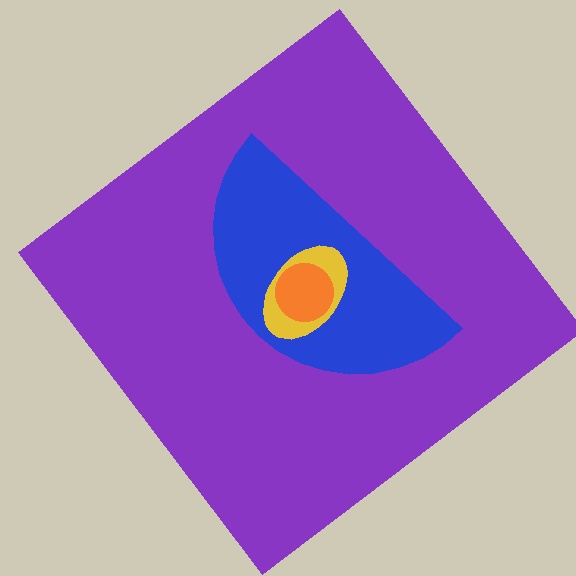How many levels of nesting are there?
4.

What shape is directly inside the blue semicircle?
The yellow ellipse.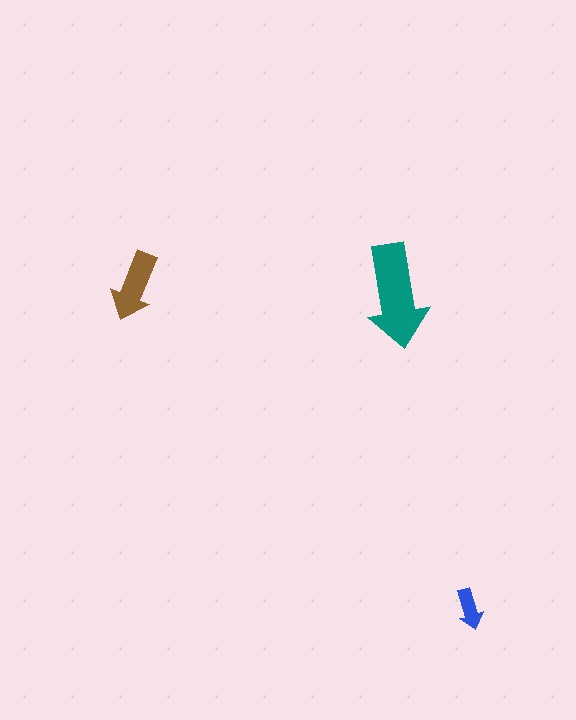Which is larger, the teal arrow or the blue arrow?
The teal one.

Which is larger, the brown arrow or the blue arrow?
The brown one.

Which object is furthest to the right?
The blue arrow is rightmost.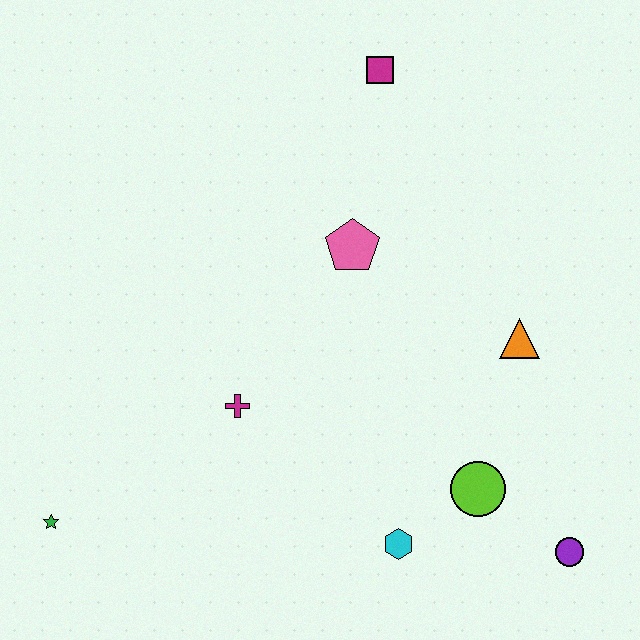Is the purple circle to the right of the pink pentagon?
Yes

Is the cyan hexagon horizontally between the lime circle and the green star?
Yes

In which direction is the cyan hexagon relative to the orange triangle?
The cyan hexagon is below the orange triangle.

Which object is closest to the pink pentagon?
The magenta square is closest to the pink pentagon.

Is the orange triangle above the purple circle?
Yes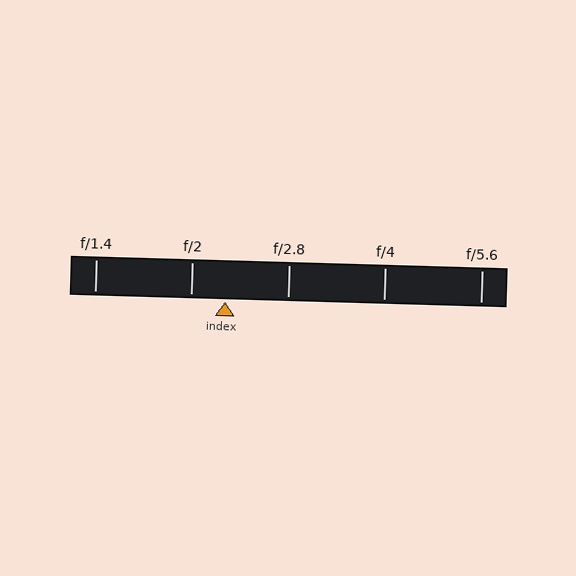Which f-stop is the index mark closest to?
The index mark is closest to f/2.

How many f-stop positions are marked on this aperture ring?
There are 5 f-stop positions marked.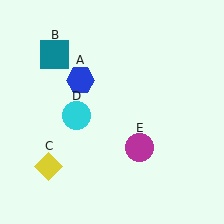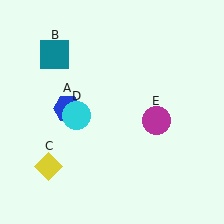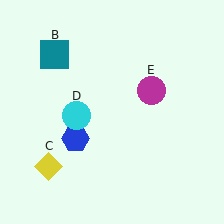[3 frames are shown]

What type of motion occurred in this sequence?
The blue hexagon (object A), magenta circle (object E) rotated counterclockwise around the center of the scene.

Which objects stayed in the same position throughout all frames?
Teal square (object B) and yellow diamond (object C) and cyan circle (object D) remained stationary.